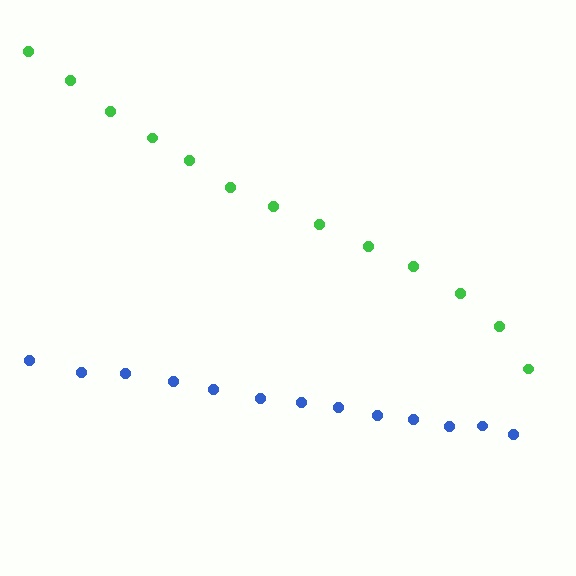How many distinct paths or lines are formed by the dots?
There are 2 distinct paths.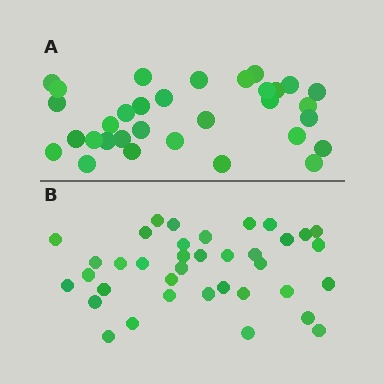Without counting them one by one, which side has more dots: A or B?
Region B (the bottom region) has more dots.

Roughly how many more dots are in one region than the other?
Region B has about 5 more dots than region A.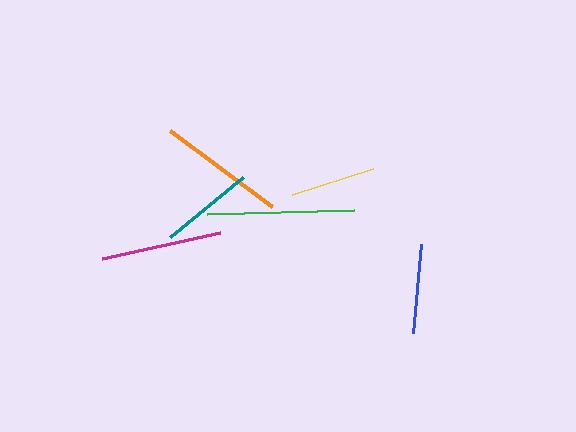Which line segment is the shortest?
The yellow line is the shortest at approximately 86 pixels.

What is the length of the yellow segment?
The yellow segment is approximately 86 pixels long.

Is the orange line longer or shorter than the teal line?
The orange line is longer than the teal line.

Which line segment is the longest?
The green line is the longest at approximately 147 pixels.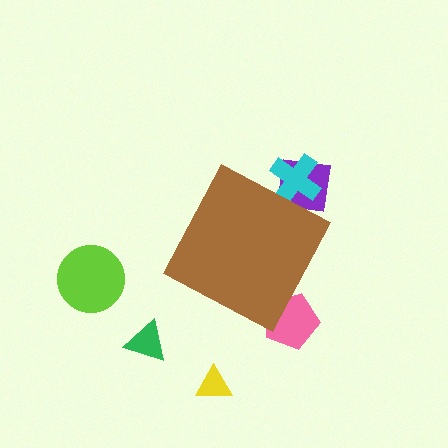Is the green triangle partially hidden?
No, the green triangle is fully visible.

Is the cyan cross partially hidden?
Yes, the cyan cross is partially hidden behind the brown diamond.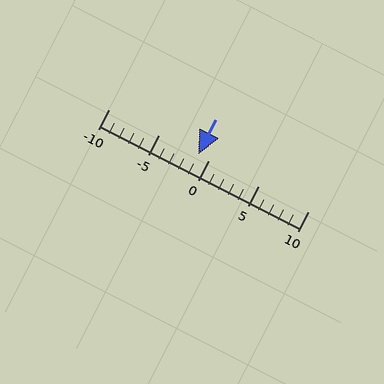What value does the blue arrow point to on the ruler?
The blue arrow points to approximately -1.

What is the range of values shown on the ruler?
The ruler shows values from -10 to 10.